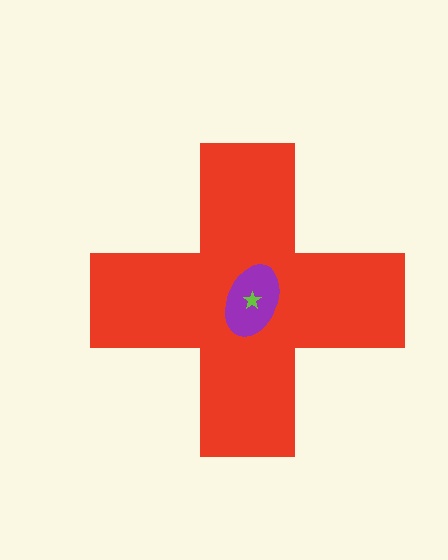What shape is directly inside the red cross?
The purple ellipse.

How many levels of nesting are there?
3.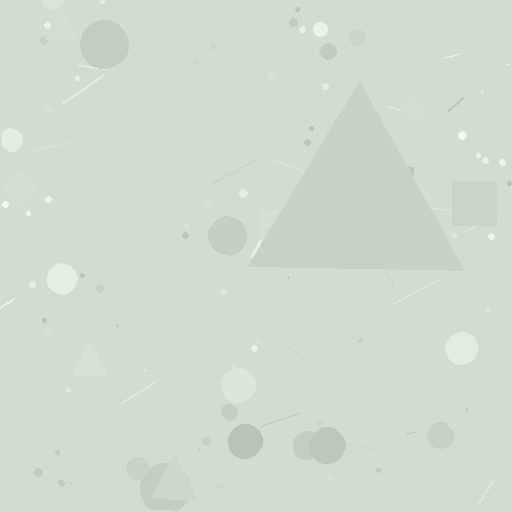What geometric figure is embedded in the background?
A triangle is embedded in the background.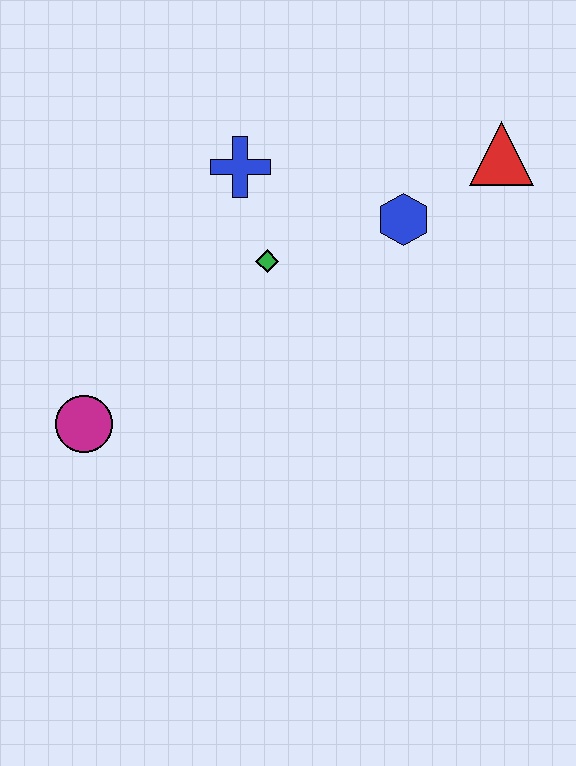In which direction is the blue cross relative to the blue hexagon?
The blue cross is to the left of the blue hexagon.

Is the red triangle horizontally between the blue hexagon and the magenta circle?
No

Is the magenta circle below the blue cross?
Yes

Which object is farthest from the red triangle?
The magenta circle is farthest from the red triangle.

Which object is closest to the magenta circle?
The green diamond is closest to the magenta circle.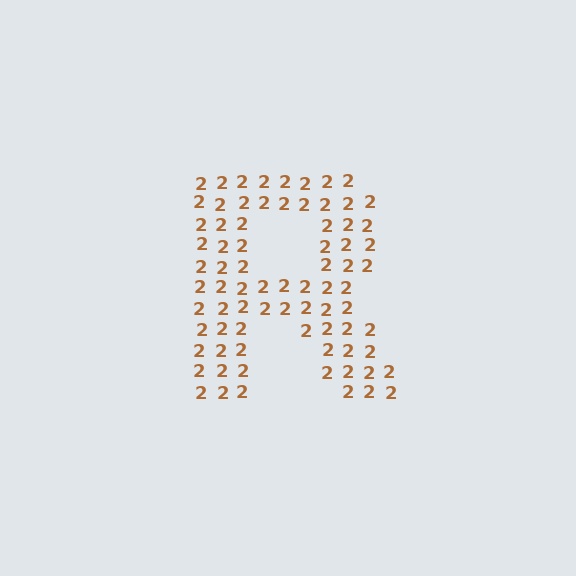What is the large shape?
The large shape is the letter R.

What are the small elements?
The small elements are digit 2's.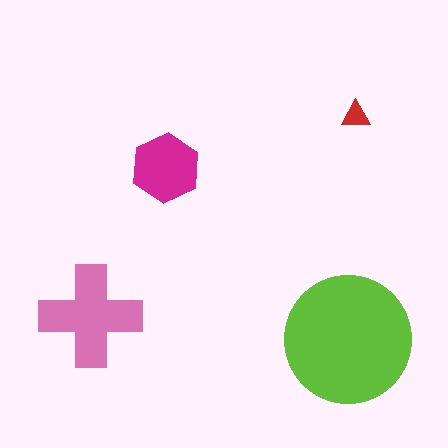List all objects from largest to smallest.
The lime circle, the pink cross, the magenta hexagon, the red triangle.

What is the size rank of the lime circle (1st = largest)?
1st.